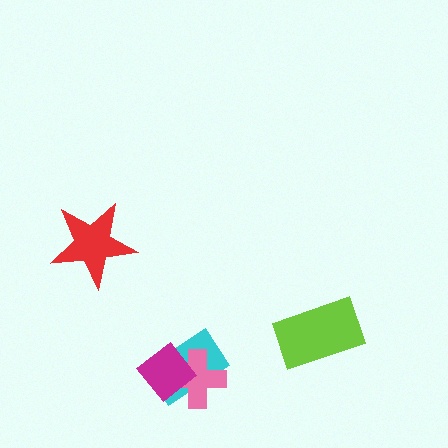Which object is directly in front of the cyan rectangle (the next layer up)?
The pink cross is directly in front of the cyan rectangle.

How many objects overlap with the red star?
0 objects overlap with the red star.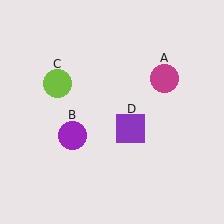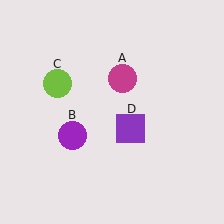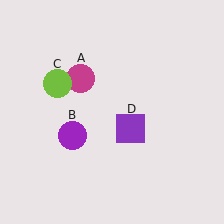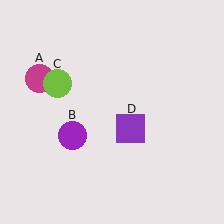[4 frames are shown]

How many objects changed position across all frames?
1 object changed position: magenta circle (object A).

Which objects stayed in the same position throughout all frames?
Purple circle (object B) and lime circle (object C) and purple square (object D) remained stationary.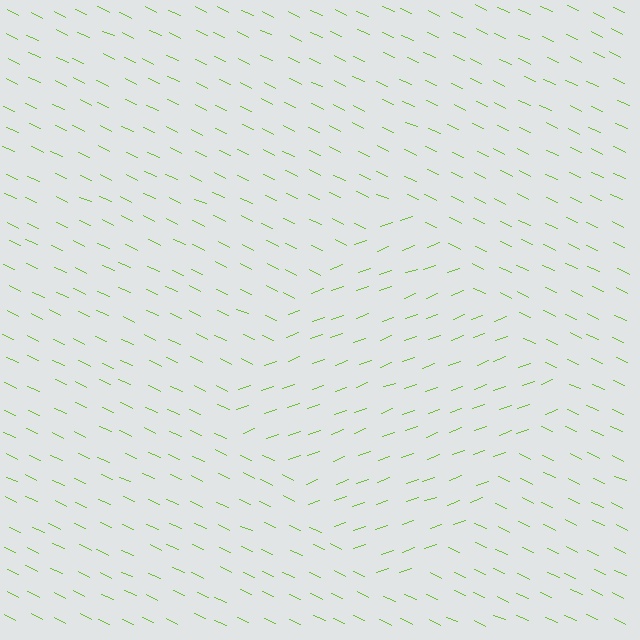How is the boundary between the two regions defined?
The boundary is defined purely by a change in line orientation (approximately 45 degrees difference). All lines are the same color and thickness.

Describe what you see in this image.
The image is filled with small lime line segments. A diamond region in the image has lines oriented differently from the surrounding lines, creating a visible texture boundary.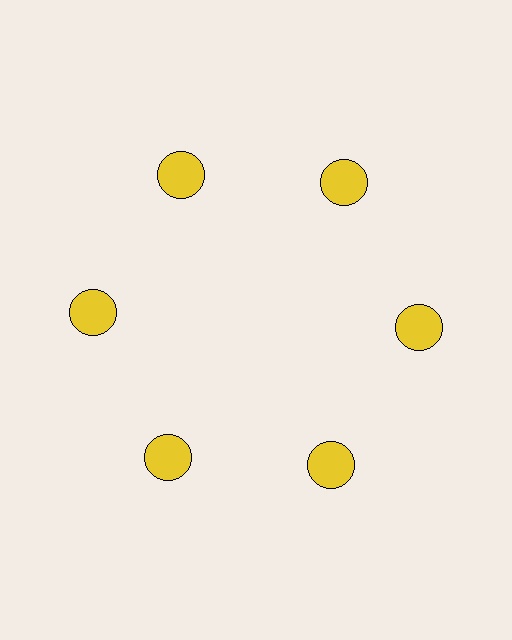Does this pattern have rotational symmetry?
Yes, this pattern has 6-fold rotational symmetry. It looks the same after rotating 60 degrees around the center.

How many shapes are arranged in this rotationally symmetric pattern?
There are 6 shapes, arranged in 6 groups of 1.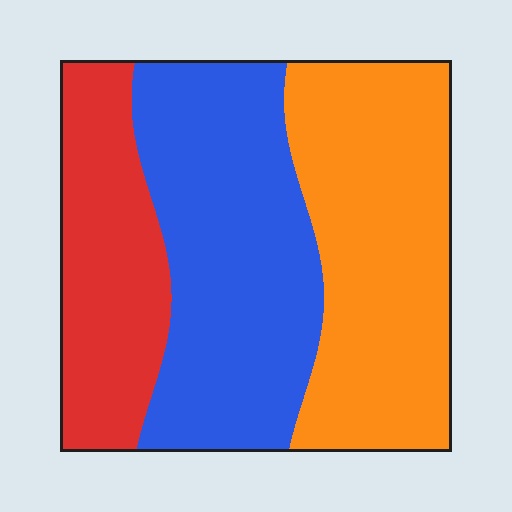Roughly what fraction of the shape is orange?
Orange covers about 40% of the shape.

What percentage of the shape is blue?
Blue covers about 40% of the shape.